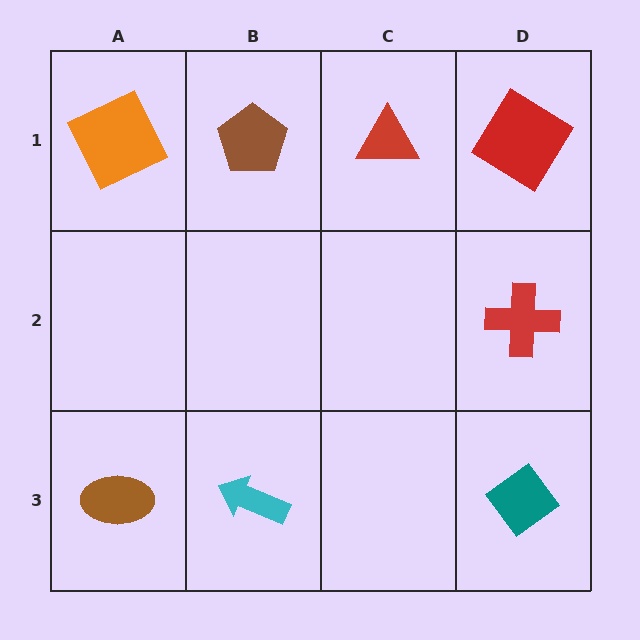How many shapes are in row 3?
3 shapes.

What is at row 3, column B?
A cyan arrow.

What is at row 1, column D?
A red diamond.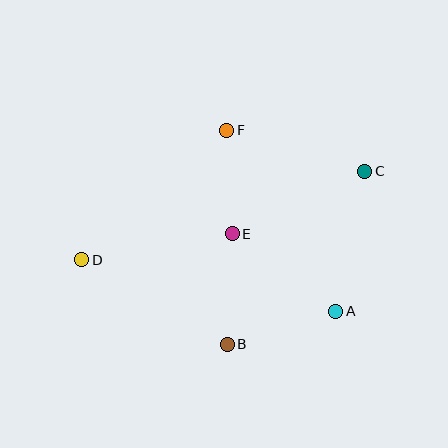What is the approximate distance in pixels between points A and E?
The distance between A and E is approximately 130 pixels.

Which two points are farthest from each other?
Points C and D are farthest from each other.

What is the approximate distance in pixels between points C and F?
The distance between C and F is approximately 144 pixels.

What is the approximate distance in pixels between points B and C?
The distance between B and C is approximately 221 pixels.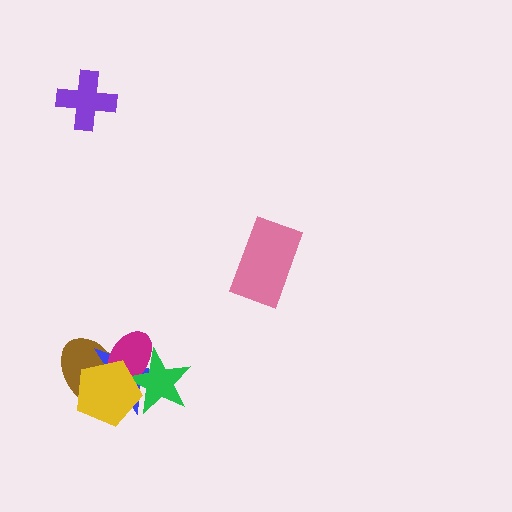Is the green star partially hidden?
Yes, it is partially covered by another shape.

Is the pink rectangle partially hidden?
No, no other shape covers it.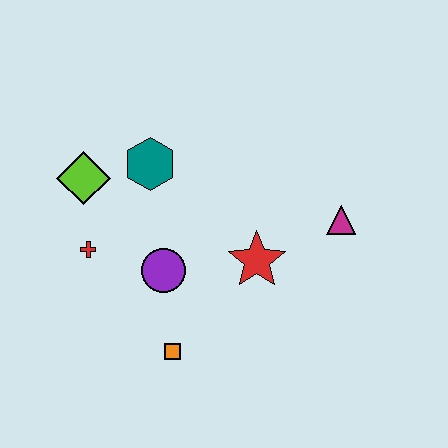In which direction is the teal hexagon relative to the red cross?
The teal hexagon is above the red cross.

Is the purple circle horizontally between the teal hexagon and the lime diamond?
No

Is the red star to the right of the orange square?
Yes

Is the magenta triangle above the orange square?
Yes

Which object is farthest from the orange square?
The magenta triangle is farthest from the orange square.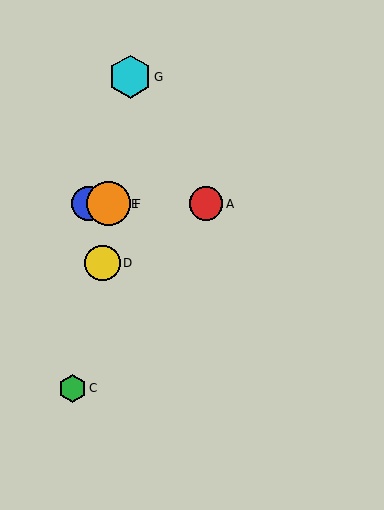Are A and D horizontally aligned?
No, A is at y≈204 and D is at y≈263.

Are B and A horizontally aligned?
Yes, both are at y≈204.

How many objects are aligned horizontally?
4 objects (A, B, E, F) are aligned horizontally.